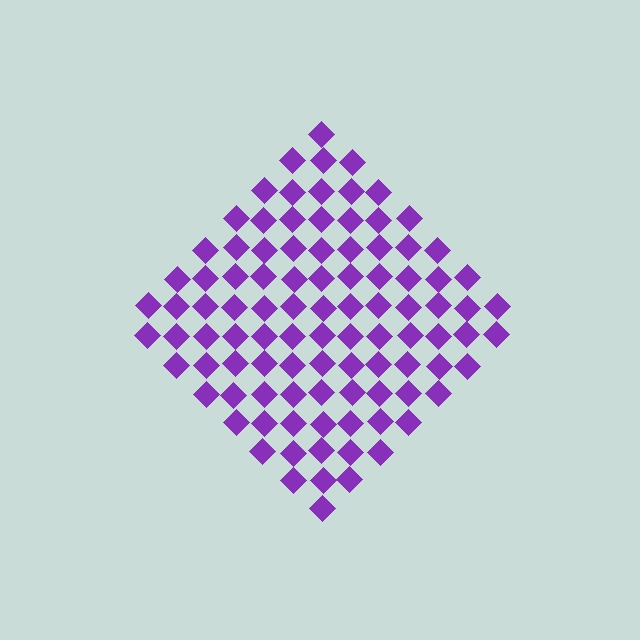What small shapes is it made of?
It is made of small diamonds.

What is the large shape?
The large shape is a diamond.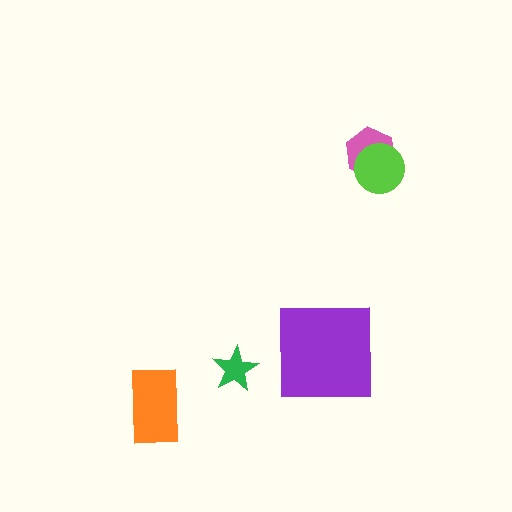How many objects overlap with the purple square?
0 objects overlap with the purple square.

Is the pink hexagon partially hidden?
Yes, it is partially covered by another shape.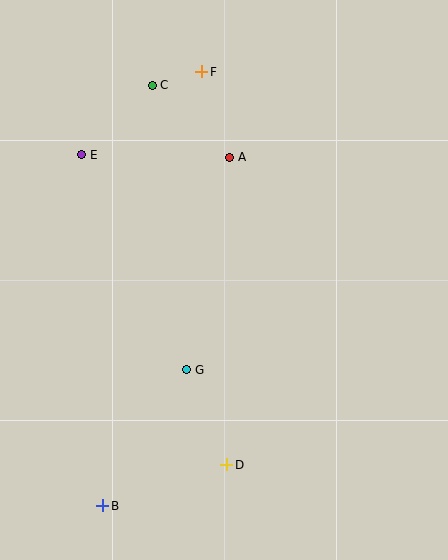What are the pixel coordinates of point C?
Point C is at (152, 85).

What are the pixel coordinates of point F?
Point F is at (202, 72).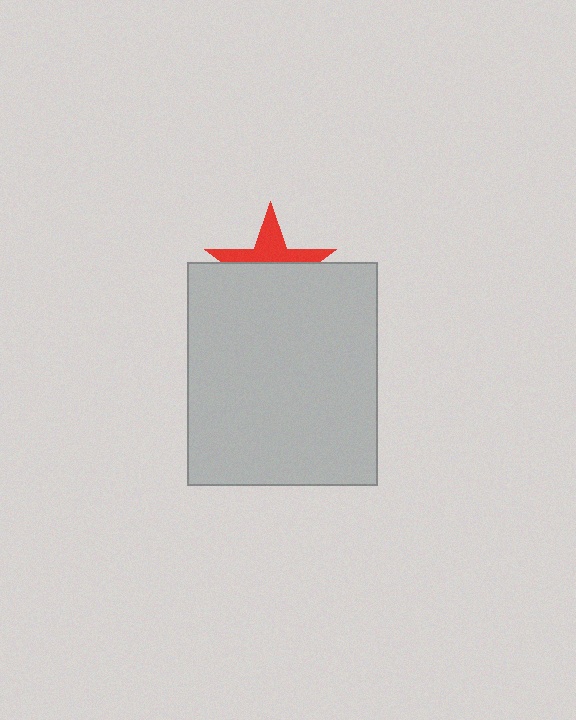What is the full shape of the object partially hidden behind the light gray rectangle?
The partially hidden object is a red star.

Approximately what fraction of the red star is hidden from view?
Roughly 61% of the red star is hidden behind the light gray rectangle.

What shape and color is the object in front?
The object in front is a light gray rectangle.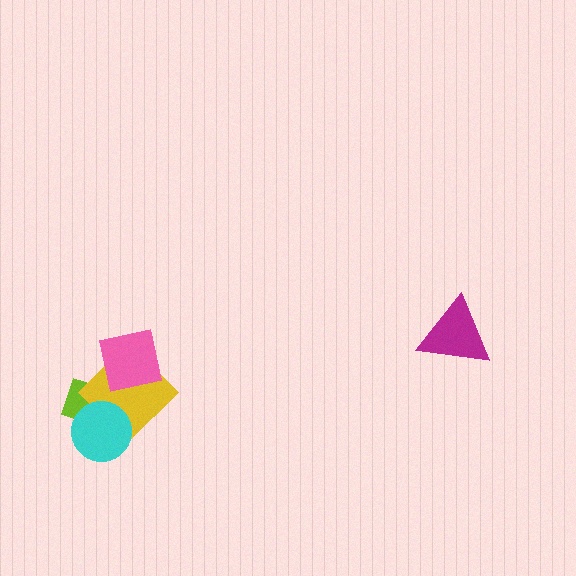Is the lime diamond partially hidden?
Yes, it is partially covered by another shape.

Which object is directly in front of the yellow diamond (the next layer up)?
The cyan circle is directly in front of the yellow diamond.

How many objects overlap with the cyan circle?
2 objects overlap with the cyan circle.